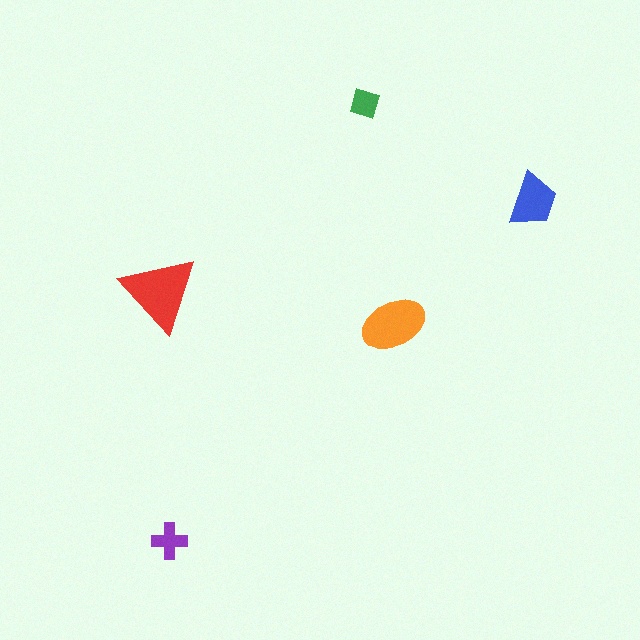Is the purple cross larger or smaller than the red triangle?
Smaller.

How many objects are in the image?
There are 5 objects in the image.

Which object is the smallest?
The green diamond.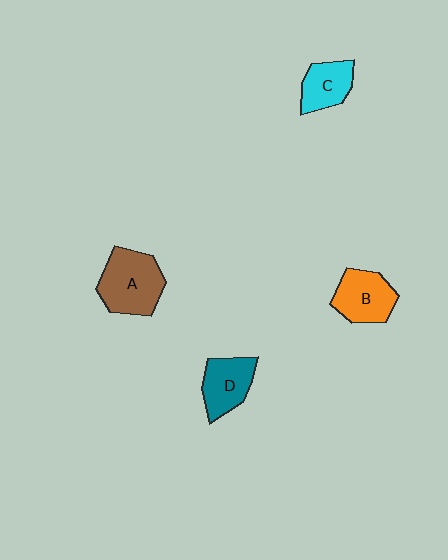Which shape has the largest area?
Shape A (brown).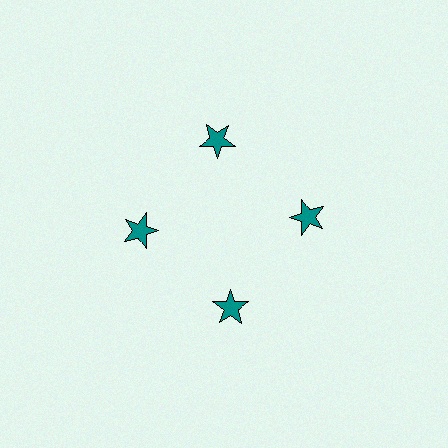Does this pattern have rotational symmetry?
Yes, this pattern has 4-fold rotational symmetry. It looks the same after rotating 90 degrees around the center.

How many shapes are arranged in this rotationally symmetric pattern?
There are 4 shapes, arranged in 4 groups of 1.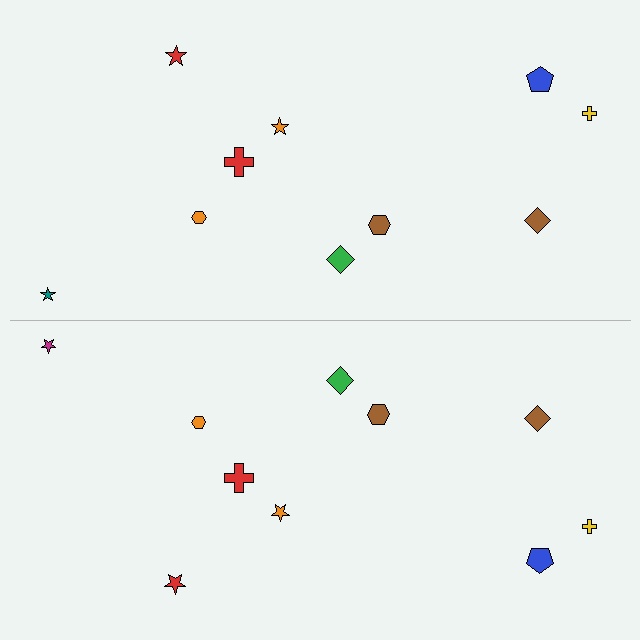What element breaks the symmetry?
The magenta star on the bottom side breaks the symmetry — its mirror counterpart is teal.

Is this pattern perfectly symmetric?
No, the pattern is not perfectly symmetric. The magenta star on the bottom side breaks the symmetry — its mirror counterpart is teal.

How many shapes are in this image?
There are 20 shapes in this image.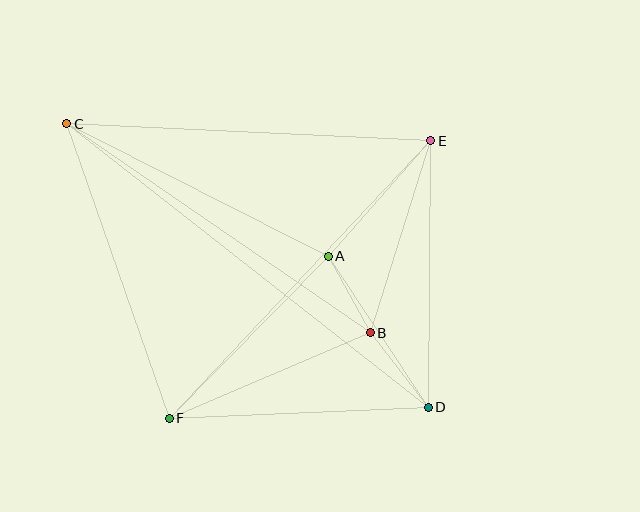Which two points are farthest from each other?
Points C and D are farthest from each other.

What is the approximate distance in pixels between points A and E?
The distance between A and E is approximately 154 pixels.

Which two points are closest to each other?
Points A and B are closest to each other.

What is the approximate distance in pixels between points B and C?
The distance between B and C is approximately 369 pixels.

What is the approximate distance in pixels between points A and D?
The distance between A and D is approximately 181 pixels.